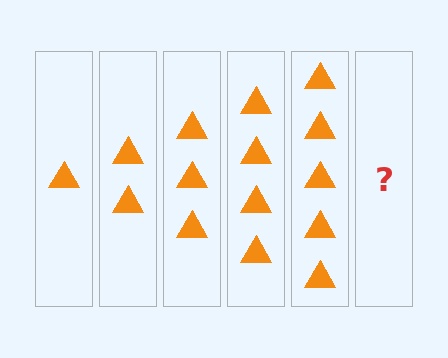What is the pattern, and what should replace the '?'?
The pattern is that each step adds one more triangle. The '?' should be 6 triangles.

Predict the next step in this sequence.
The next step is 6 triangles.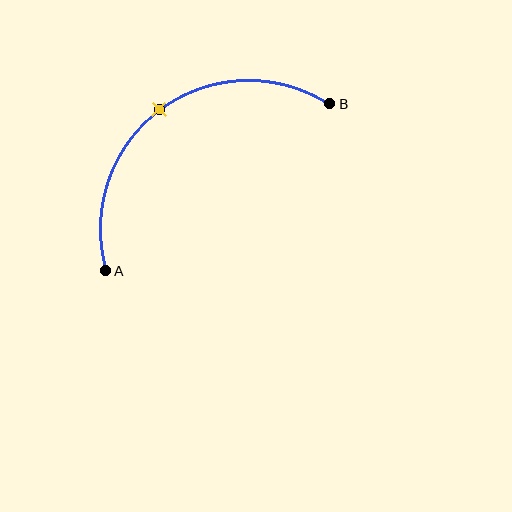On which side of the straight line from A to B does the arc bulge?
The arc bulges above and to the left of the straight line connecting A and B.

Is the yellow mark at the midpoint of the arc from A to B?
Yes. The yellow mark lies on the arc at equal arc-length from both A and B — it is the arc midpoint.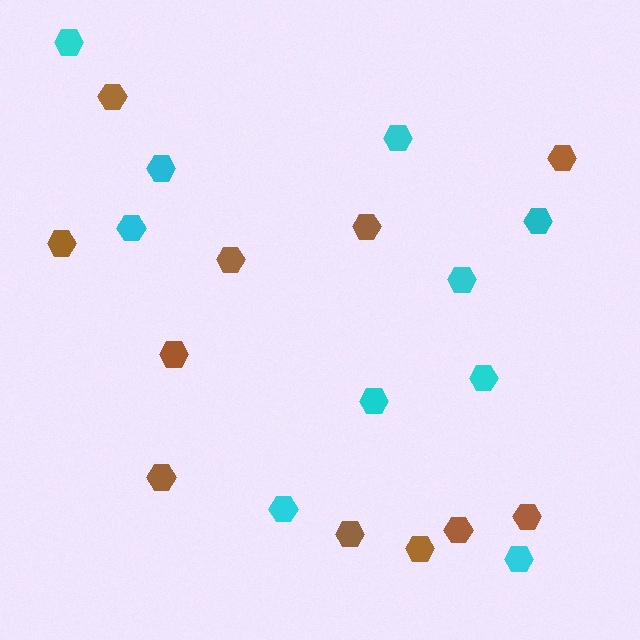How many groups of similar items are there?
There are 2 groups: one group of cyan hexagons (10) and one group of brown hexagons (11).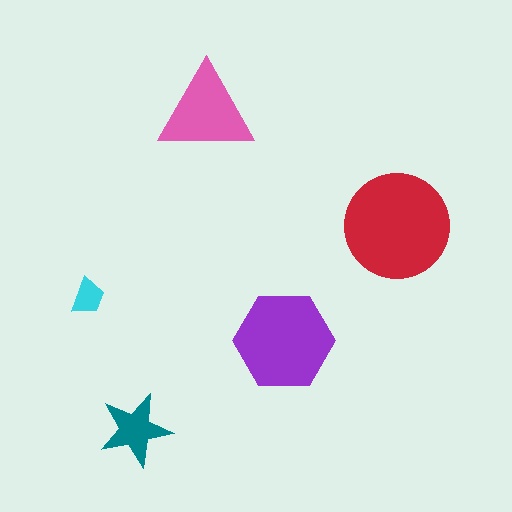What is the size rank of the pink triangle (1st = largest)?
3rd.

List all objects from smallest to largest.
The cyan trapezoid, the teal star, the pink triangle, the purple hexagon, the red circle.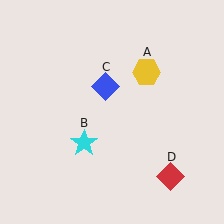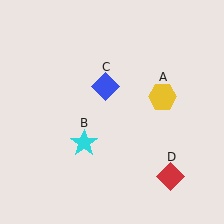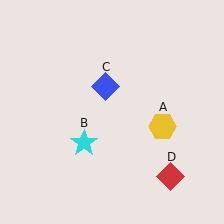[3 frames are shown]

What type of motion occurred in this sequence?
The yellow hexagon (object A) rotated clockwise around the center of the scene.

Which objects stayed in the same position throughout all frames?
Cyan star (object B) and blue diamond (object C) and red diamond (object D) remained stationary.